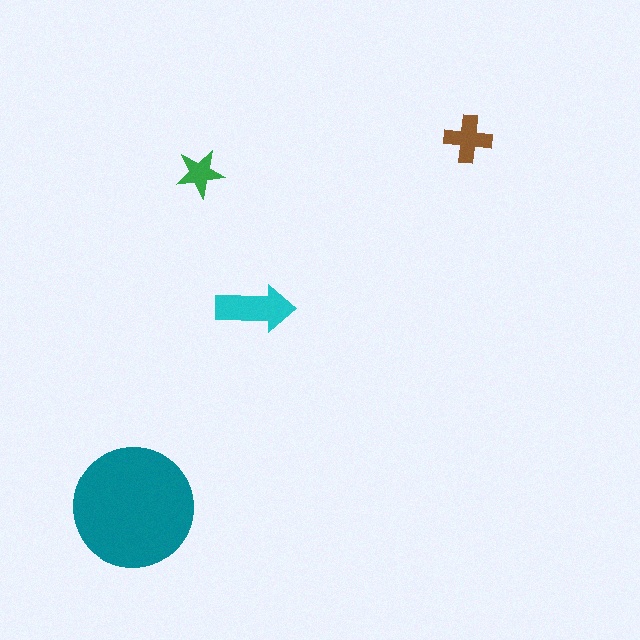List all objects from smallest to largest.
The green star, the brown cross, the cyan arrow, the teal circle.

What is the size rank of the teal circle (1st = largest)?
1st.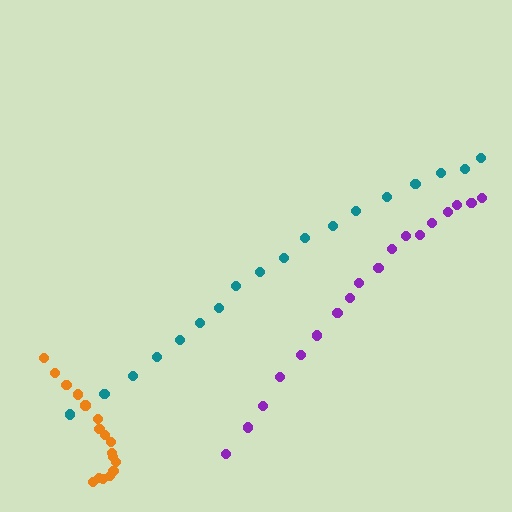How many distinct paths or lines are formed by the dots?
There are 3 distinct paths.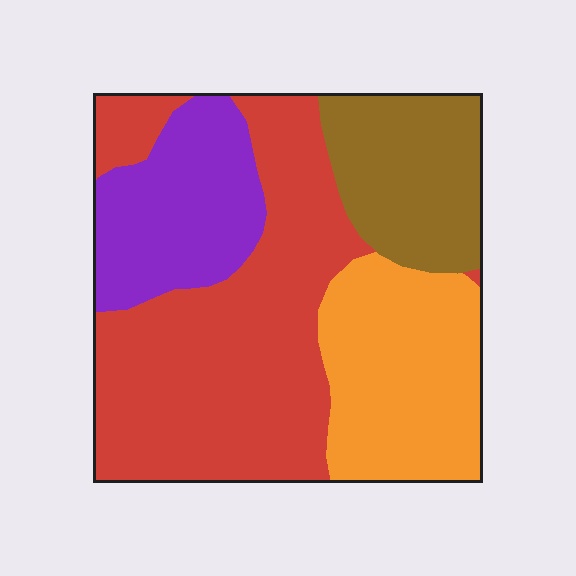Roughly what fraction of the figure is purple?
Purple covers 18% of the figure.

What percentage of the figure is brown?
Brown takes up about one sixth (1/6) of the figure.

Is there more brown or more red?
Red.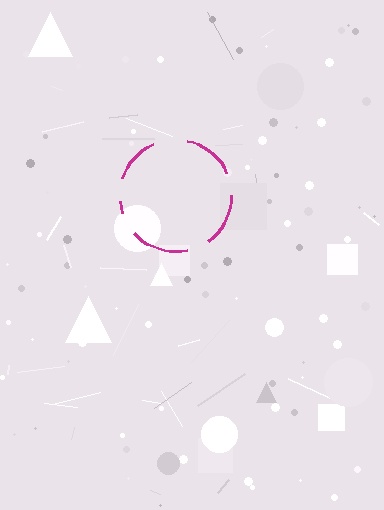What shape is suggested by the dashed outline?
The dashed outline suggests a circle.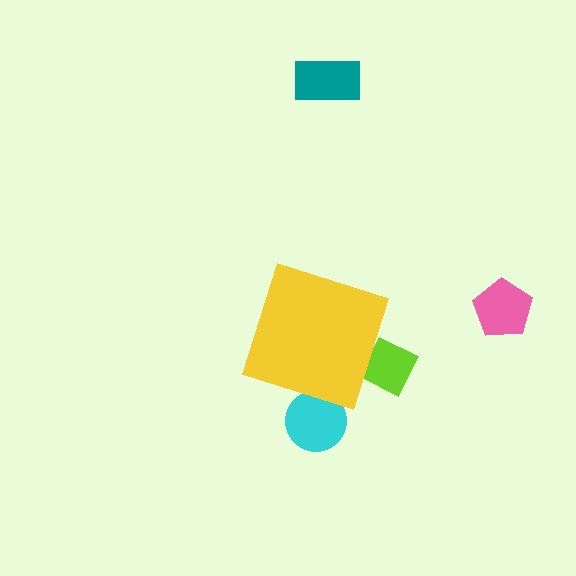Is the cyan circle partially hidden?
Yes, the cyan circle is partially hidden behind the yellow diamond.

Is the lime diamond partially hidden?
Yes, the lime diamond is partially hidden behind the yellow diamond.